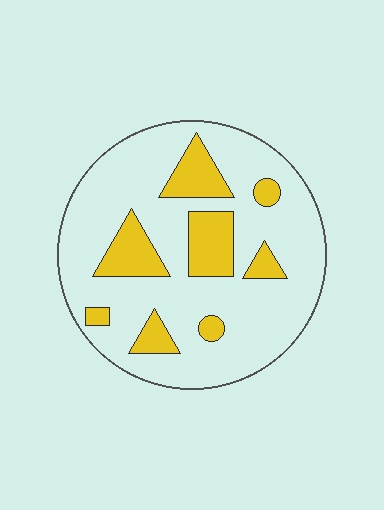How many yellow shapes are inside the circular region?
8.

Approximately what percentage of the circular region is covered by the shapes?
Approximately 20%.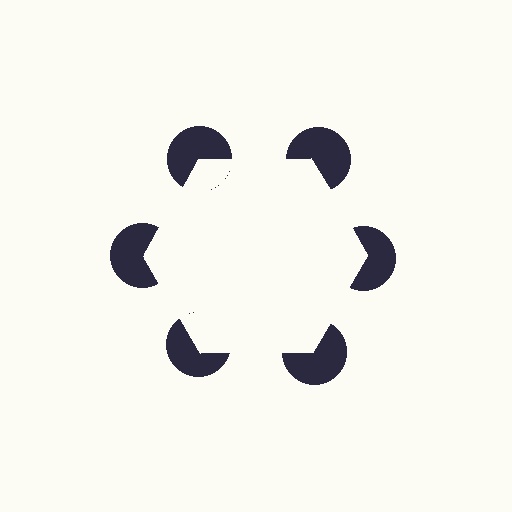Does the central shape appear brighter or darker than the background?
It typically appears slightly brighter than the background, even though no actual brightness change is drawn.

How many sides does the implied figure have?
6 sides.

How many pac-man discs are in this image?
There are 6 — one at each vertex of the illusory hexagon.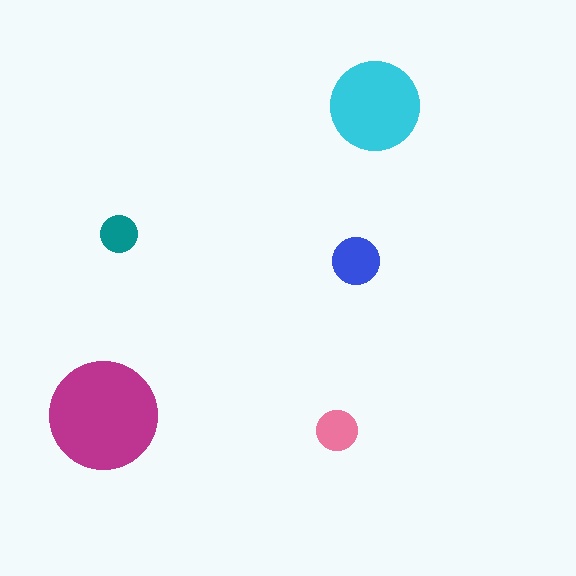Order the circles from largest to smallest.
the magenta one, the cyan one, the blue one, the pink one, the teal one.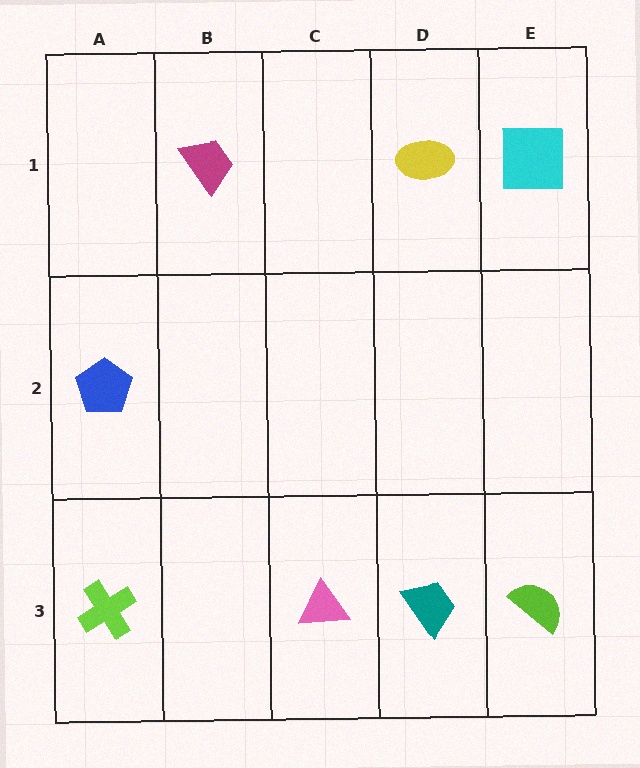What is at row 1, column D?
A yellow ellipse.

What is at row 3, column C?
A pink triangle.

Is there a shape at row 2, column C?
No, that cell is empty.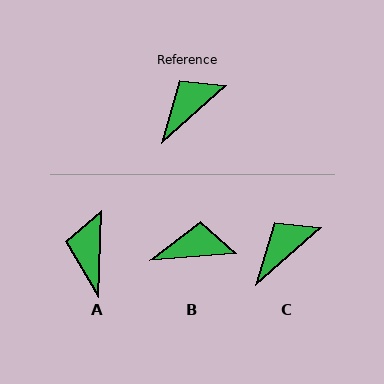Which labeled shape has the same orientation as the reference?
C.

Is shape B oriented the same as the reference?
No, it is off by about 36 degrees.